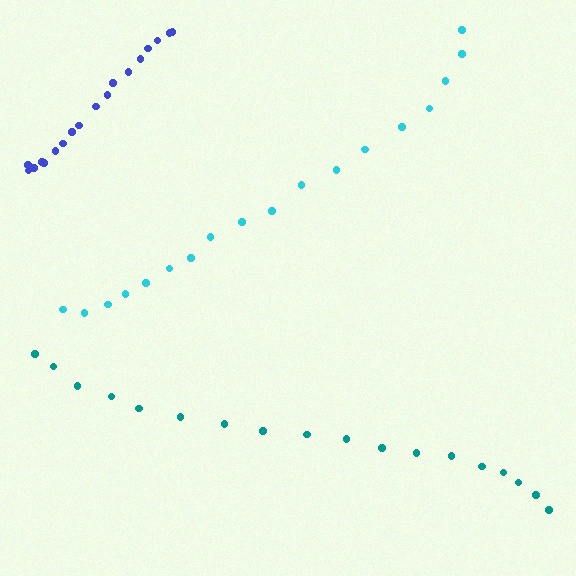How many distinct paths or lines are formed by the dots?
There are 3 distinct paths.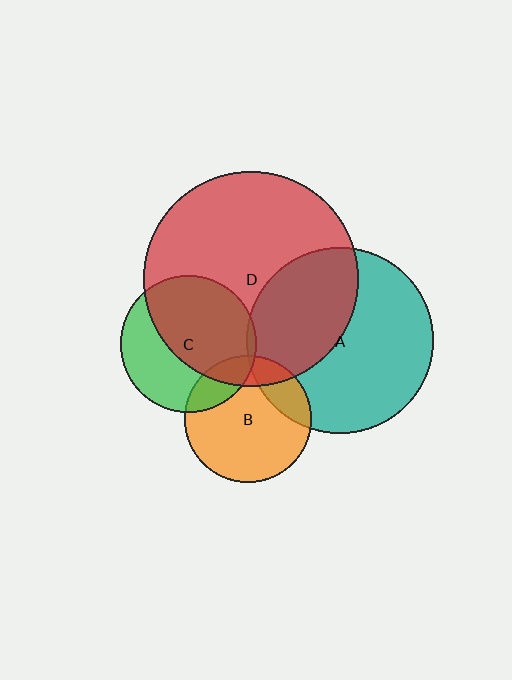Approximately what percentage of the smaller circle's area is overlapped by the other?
Approximately 60%.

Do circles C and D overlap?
Yes.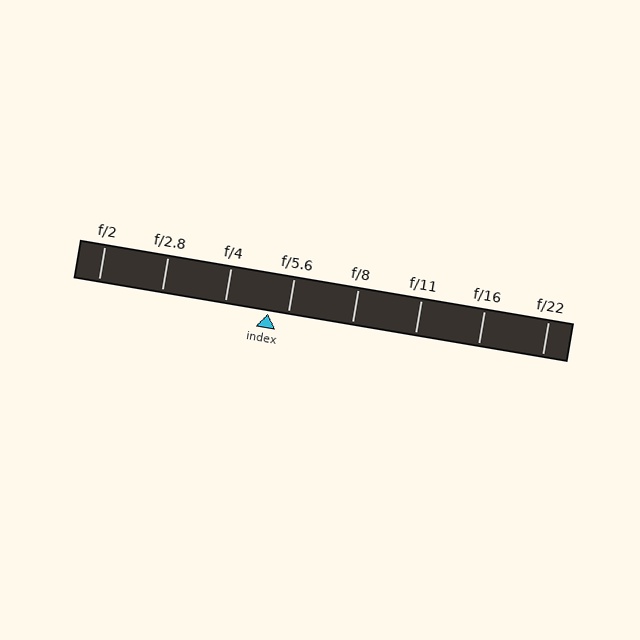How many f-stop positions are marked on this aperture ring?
There are 8 f-stop positions marked.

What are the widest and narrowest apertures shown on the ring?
The widest aperture shown is f/2 and the narrowest is f/22.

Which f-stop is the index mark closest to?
The index mark is closest to f/5.6.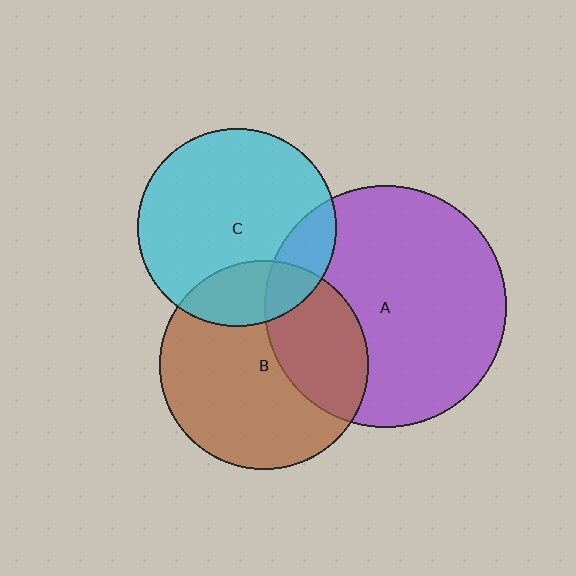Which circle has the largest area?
Circle A (purple).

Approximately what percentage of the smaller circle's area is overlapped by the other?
Approximately 35%.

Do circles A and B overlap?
Yes.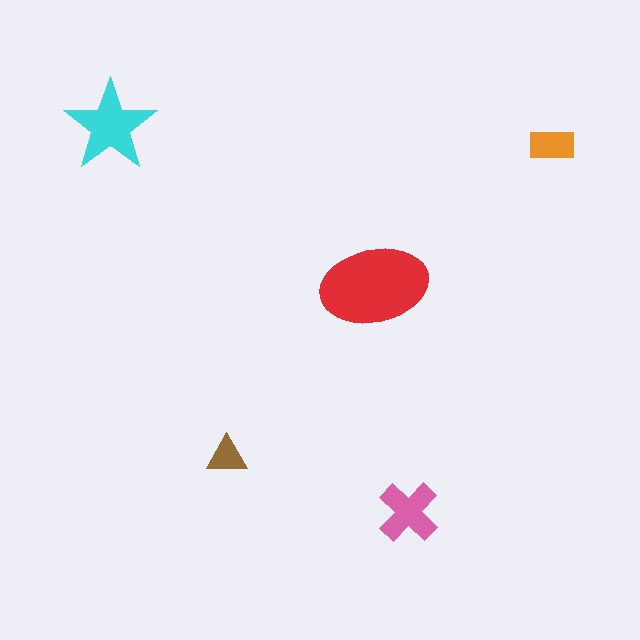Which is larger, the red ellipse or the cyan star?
The red ellipse.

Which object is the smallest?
The brown triangle.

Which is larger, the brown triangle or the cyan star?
The cyan star.